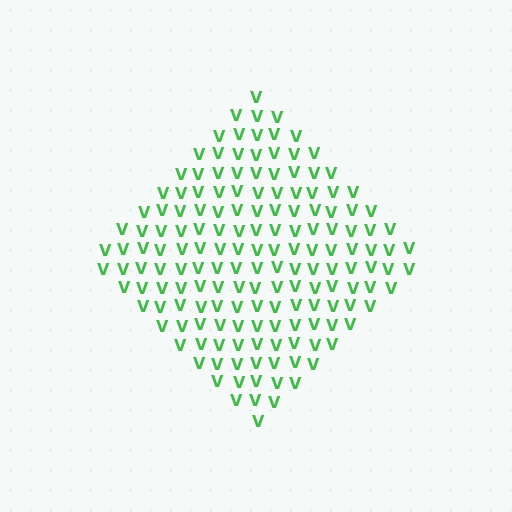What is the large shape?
The large shape is a diamond.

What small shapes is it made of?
It is made of small letter V's.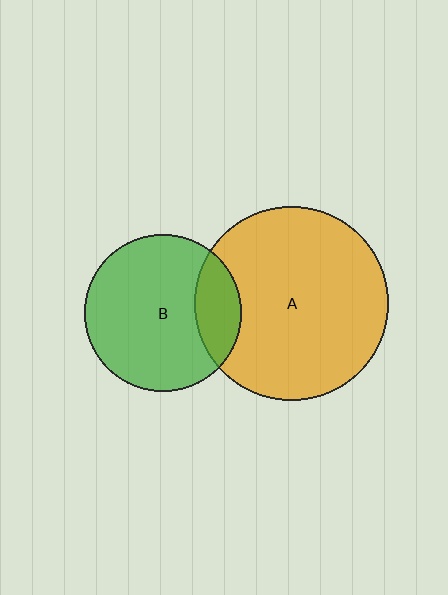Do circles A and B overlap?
Yes.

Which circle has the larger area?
Circle A (orange).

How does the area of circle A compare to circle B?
Approximately 1.5 times.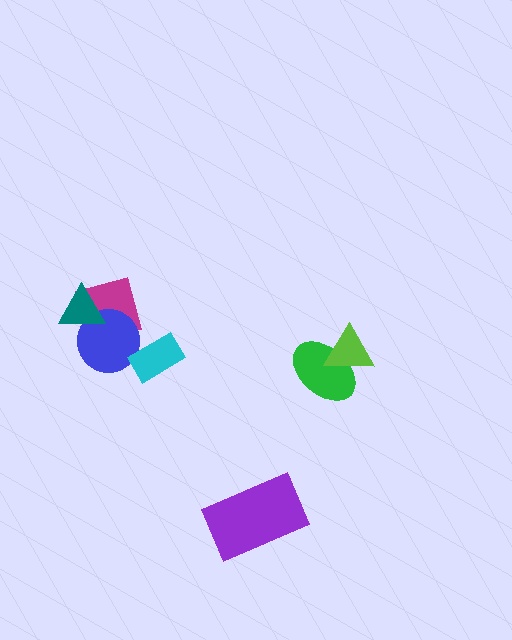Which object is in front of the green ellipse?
The lime triangle is in front of the green ellipse.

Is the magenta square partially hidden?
Yes, it is partially covered by another shape.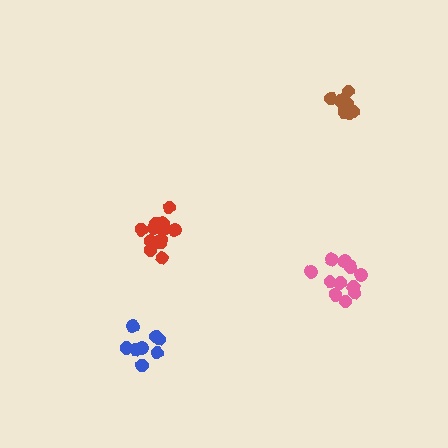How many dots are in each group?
Group 1: 13 dots, Group 2: 8 dots, Group 3: 12 dots, Group 4: 9 dots (42 total).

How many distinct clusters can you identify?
There are 4 distinct clusters.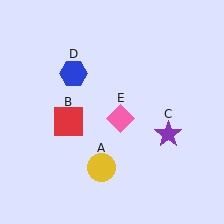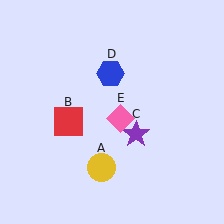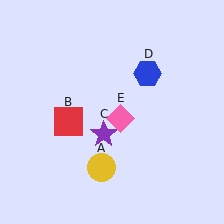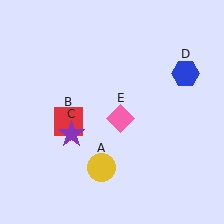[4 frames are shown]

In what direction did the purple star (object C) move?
The purple star (object C) moved left.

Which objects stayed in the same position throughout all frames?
Yellow circle (object A) and red square (object B) and pink diamond (object E) remained stationary.